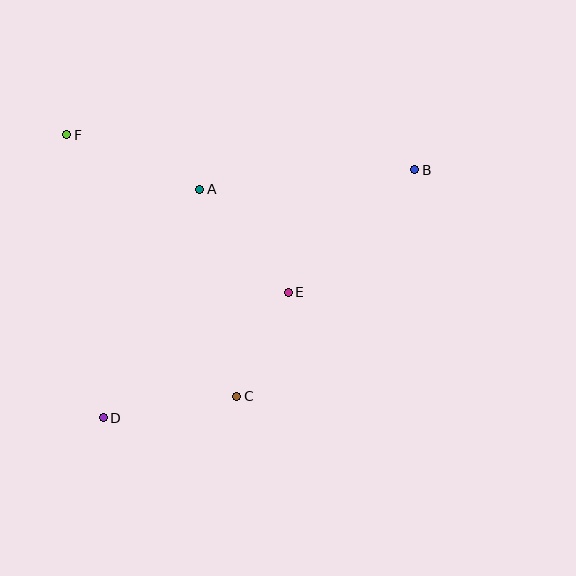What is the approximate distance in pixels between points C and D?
The distance between C and D is approximately 135 pixels.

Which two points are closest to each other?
Points C and E are closest to each other.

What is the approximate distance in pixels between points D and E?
The distance between D and E is approximately 223 pixels.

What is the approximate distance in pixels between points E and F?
The distance between E and F is approximately 271 pixels.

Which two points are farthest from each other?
Points B and D are farthest from each other.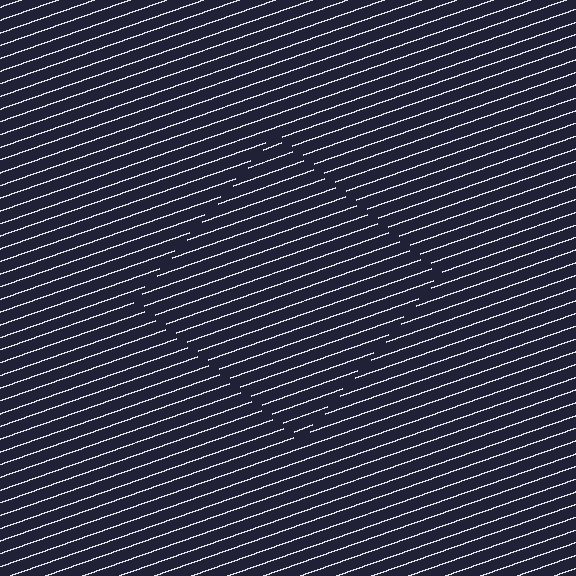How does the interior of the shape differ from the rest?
The interior of the shape contains the same grating, shifted by half a period — the contour is defined by the phase discontinuity where line-ends from the inner and outer gratings abut.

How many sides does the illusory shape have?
4 sides — the line-ends trace a square.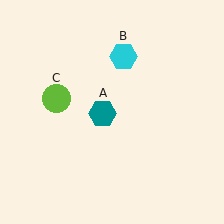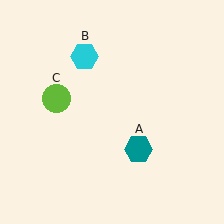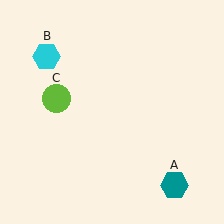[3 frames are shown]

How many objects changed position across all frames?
2 objects changed position: teal hexagon (object A), cyan hexagon (object B).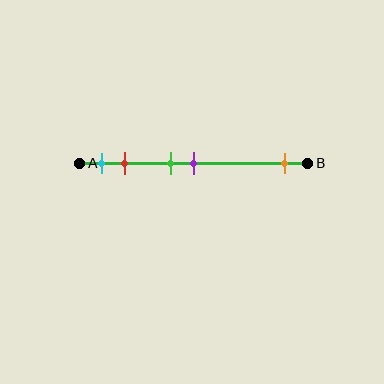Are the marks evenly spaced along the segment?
No, the marks are not evenly spaced.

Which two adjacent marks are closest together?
The green and purple marks are the closest adjacent pair.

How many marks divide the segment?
There are 5 marks dividing the segment.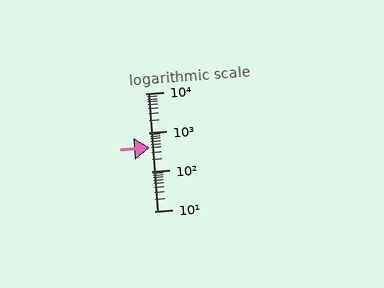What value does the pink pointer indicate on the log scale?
The pointer indicates approximately 410.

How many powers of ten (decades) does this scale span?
The scale spans 3 decades, from 10 to 10000.